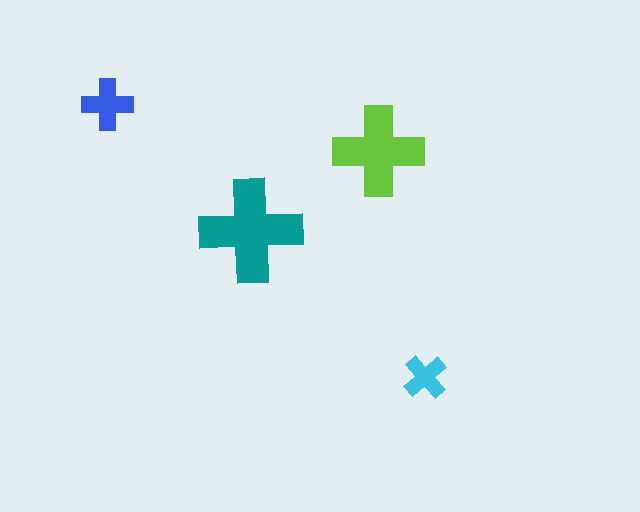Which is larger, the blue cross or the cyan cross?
The blue one.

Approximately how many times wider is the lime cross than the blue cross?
About 2 times wider.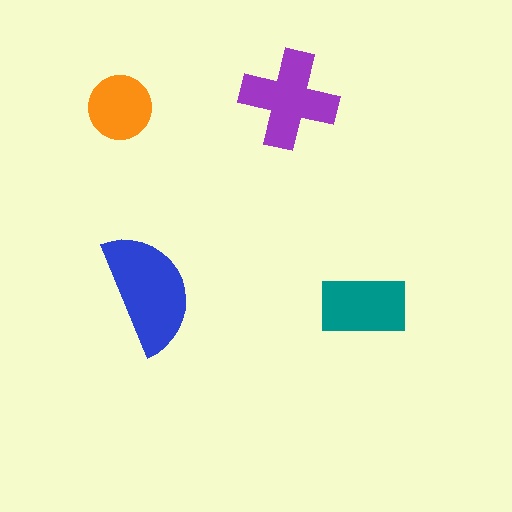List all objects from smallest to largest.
The orange circle, the teal rectangle, the purple cross, the blue semicircle.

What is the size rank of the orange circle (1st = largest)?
4th.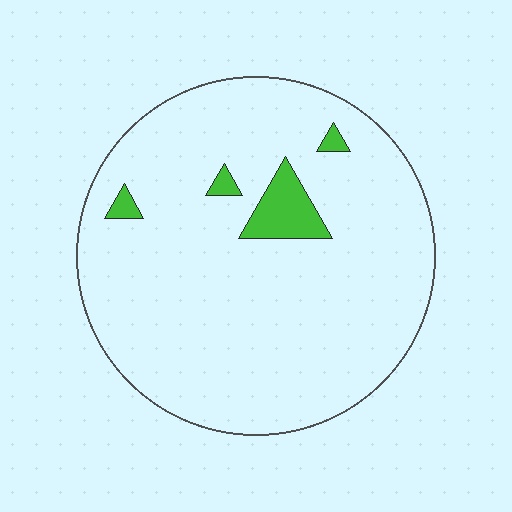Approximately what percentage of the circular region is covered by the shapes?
Approximately 5%.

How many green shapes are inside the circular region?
4.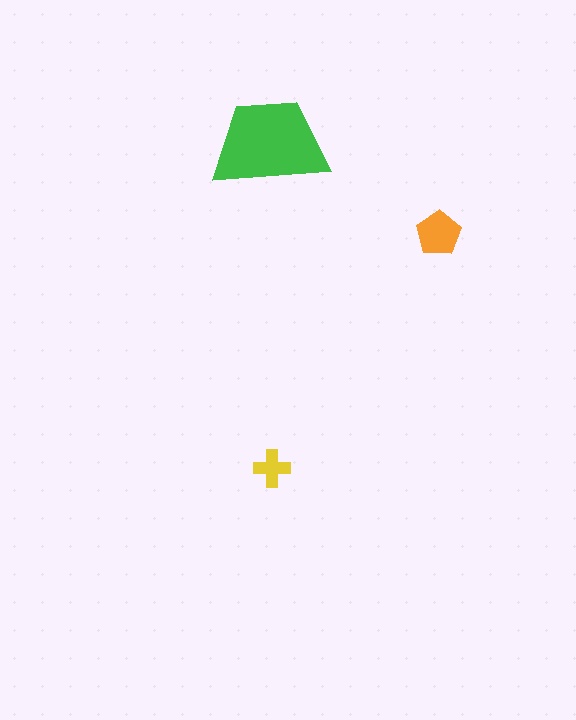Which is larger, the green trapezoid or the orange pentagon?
The green trapezoid.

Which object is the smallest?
The yellow cross.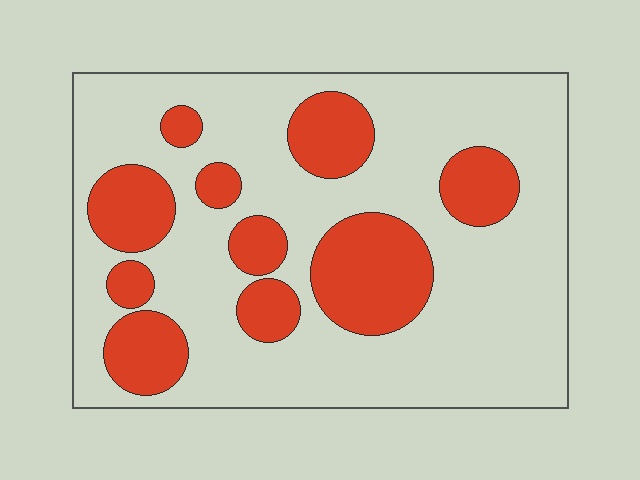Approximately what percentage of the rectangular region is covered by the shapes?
Approximately 30%.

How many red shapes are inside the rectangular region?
10.